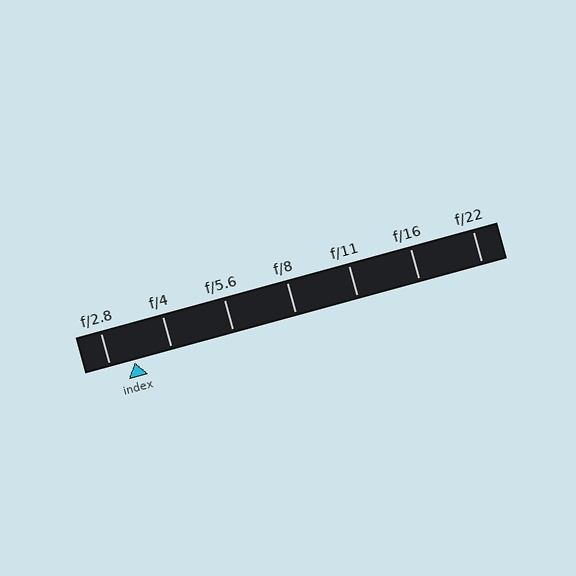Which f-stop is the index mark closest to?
The index mark is closest to f/2.8.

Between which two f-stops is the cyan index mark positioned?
The index mark is between f/2.8 and f/4.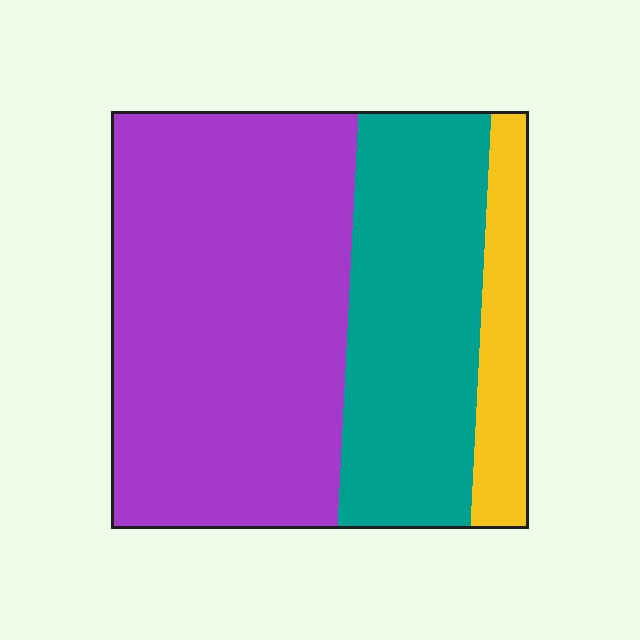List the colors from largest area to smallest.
From largest to smallest: purple, teal, yellow.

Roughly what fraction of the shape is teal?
Teal takes up about one third (1/3) of the shape.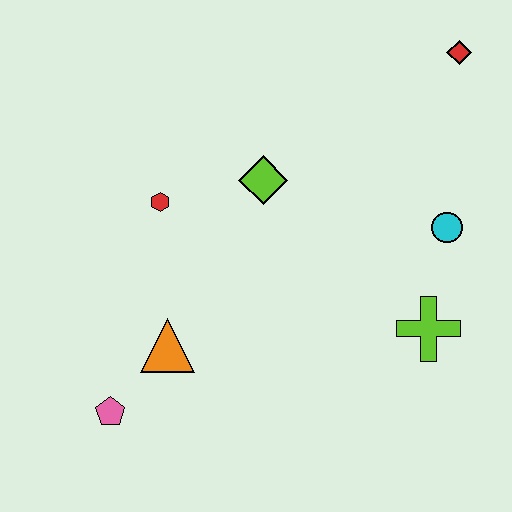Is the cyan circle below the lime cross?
No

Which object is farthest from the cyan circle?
The pink pentagon is farthest from the cyan circle.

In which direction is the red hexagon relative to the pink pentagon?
The red hexagon is above the pink pentagon.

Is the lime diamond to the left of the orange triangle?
No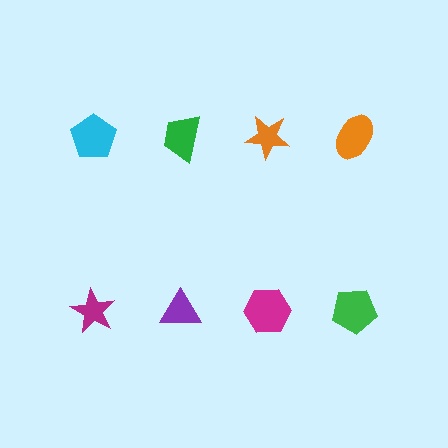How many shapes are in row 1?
4 shapes.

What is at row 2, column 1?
A magenta star.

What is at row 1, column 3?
An orange star.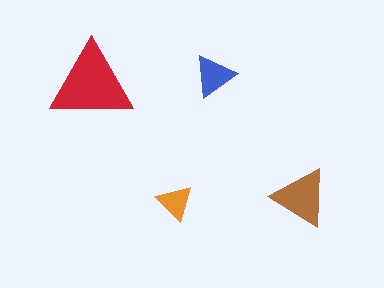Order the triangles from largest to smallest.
the red one, the brown one, the blue one, the orange one.